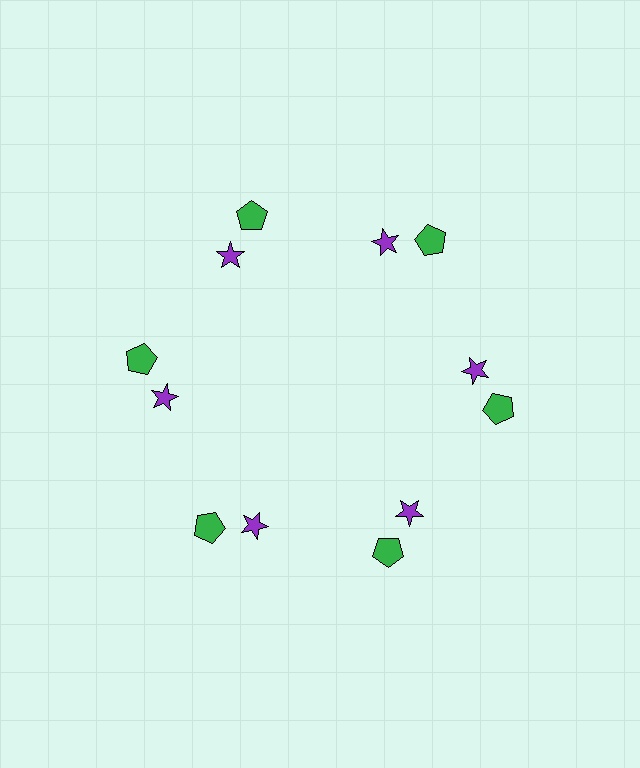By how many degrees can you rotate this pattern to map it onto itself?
The pattern maps onto itself every 60 degrees of rotation.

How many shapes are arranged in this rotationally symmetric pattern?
There are 12 shapes, arranged in 6 groups of 2.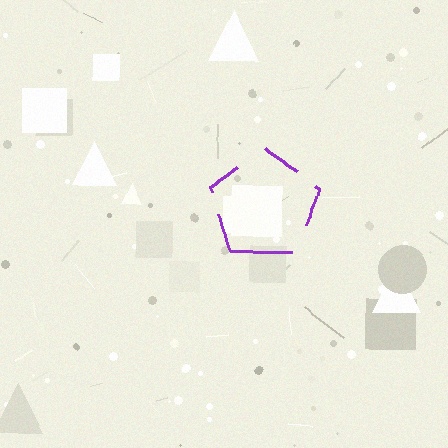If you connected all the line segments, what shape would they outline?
They would outline a pentagon.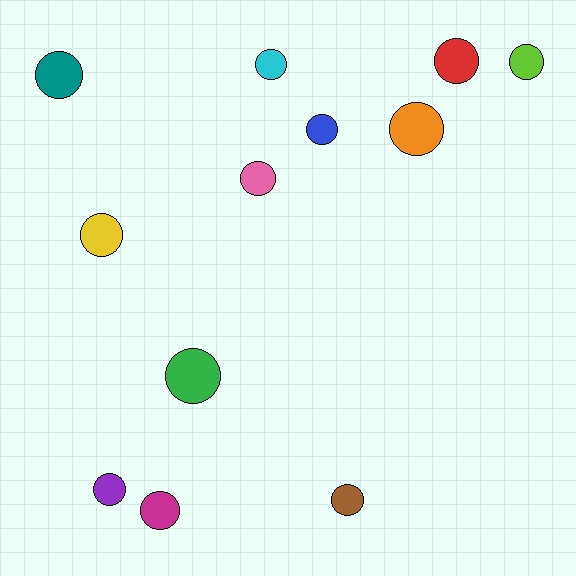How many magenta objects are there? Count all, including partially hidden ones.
There is 1 magenta object.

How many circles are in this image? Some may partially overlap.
There are 12 circles.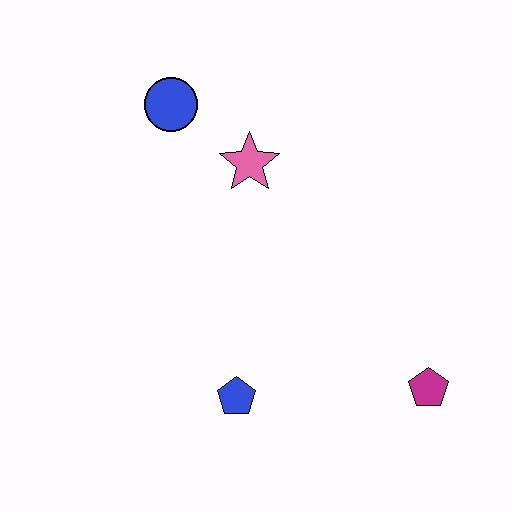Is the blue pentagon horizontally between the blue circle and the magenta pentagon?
Yes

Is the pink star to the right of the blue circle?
Yes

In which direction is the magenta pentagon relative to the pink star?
The magenta pentagon is below the pink star.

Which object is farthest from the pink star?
The magenta pentagon is farthest from the pink star.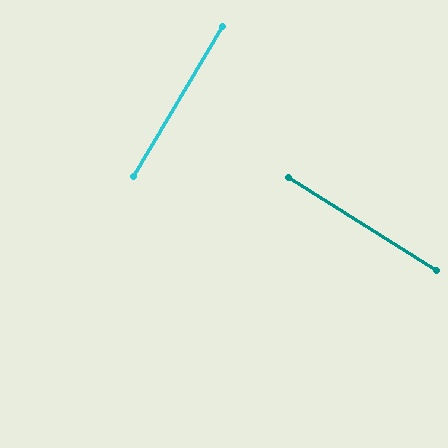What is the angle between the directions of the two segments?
Approximately 88 degrees.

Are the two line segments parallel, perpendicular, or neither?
Perpendicular — they meet at approximately 88°.